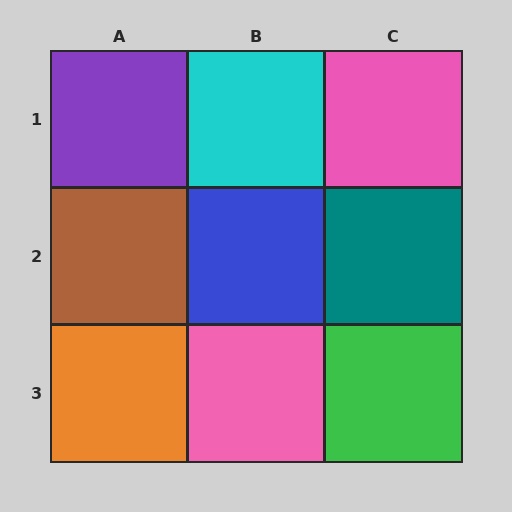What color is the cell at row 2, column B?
Blue.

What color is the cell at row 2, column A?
Brown.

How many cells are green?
1 cell is green.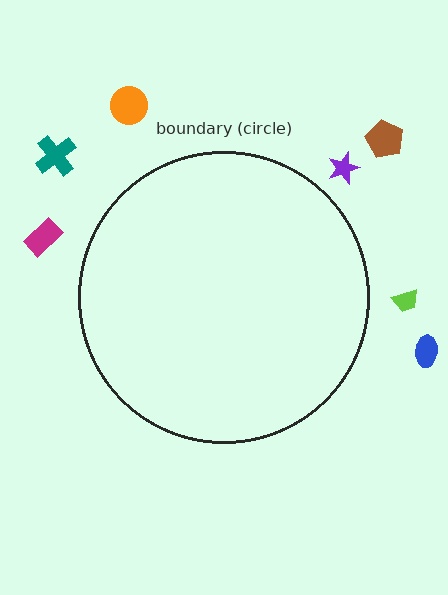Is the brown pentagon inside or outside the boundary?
Outside.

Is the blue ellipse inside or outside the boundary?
Outside.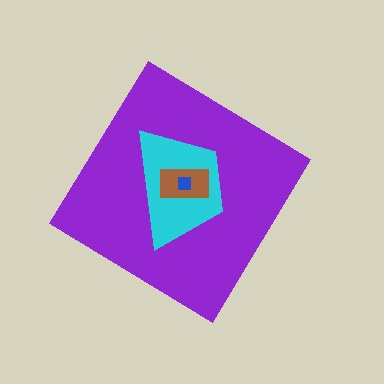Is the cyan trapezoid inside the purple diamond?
Yes.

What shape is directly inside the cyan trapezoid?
The brown rectangle.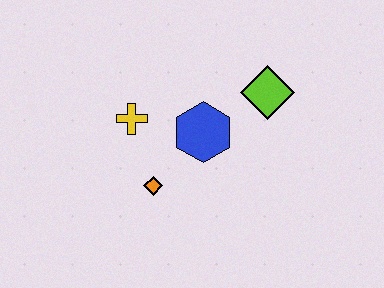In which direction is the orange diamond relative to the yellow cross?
The orange diamond is below the yellow cross.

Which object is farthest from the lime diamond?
The orange diamond is farthest from the lime diamond.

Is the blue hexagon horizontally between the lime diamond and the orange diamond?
Yes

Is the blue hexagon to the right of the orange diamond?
Yes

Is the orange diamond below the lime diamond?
Yes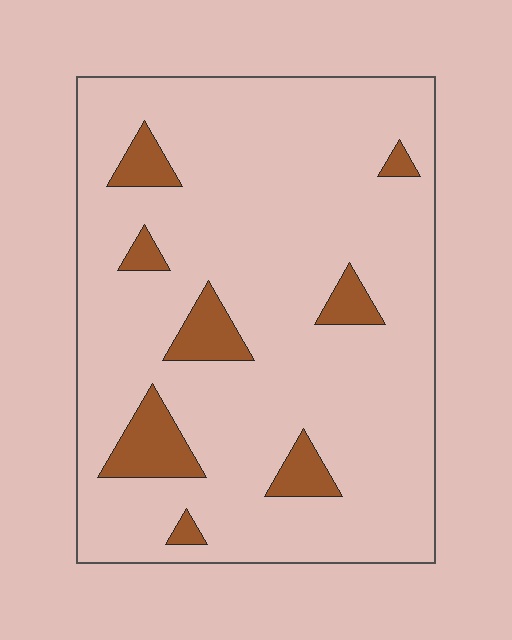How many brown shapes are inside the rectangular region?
8.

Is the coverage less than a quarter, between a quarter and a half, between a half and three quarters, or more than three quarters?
Less than a quarter.